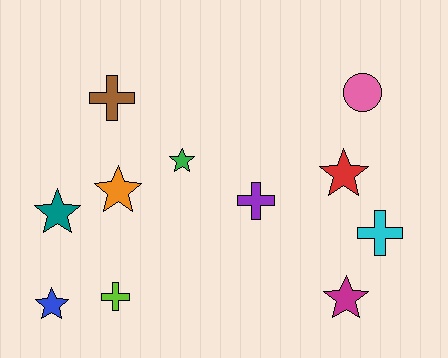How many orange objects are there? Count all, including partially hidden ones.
There is 1 orange object.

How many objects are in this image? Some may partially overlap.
There are 11 objects.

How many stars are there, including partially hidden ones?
There are 6 stars.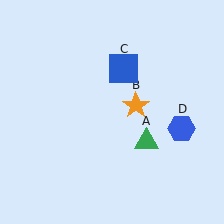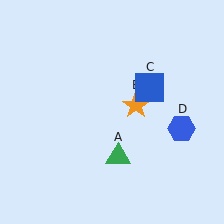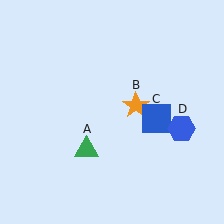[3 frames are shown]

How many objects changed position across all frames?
2 objects changed position: green triangle (object A), blue square (object C).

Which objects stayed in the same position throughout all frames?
Orange star (object B) and blue hexagon (object D) remained stationary.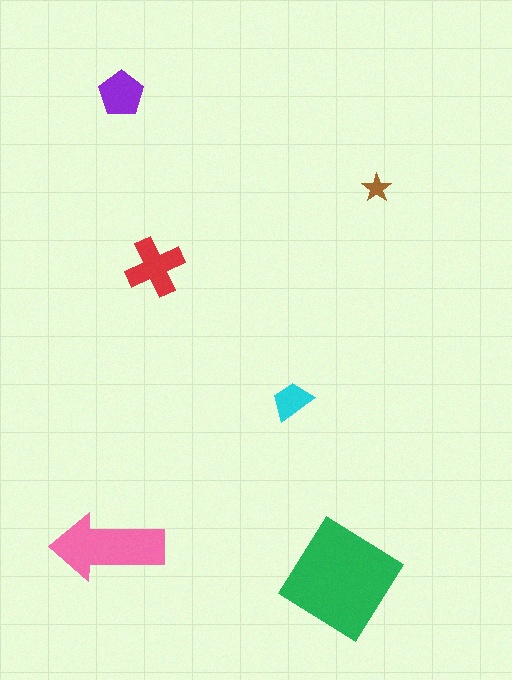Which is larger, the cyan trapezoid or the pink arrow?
The pink arrow.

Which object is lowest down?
The green diamond is bottommost.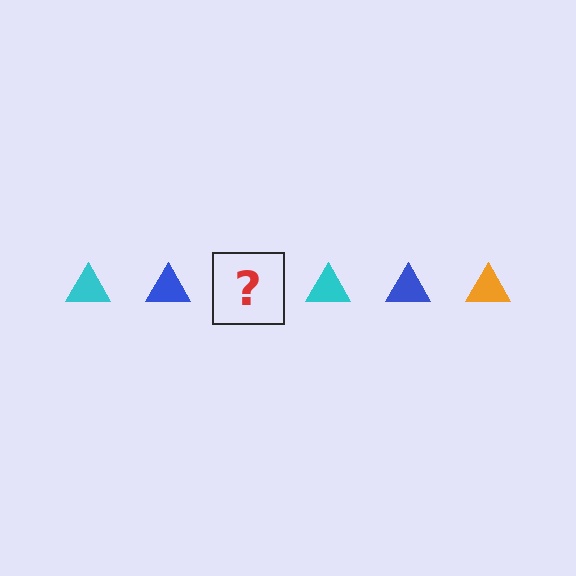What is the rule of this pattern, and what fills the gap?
The rule is that the pattern cycles through cyan, blue, orange triangles. The gap should be filled with an orange triangle.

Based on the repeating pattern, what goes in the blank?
The blank should be an orange triangle.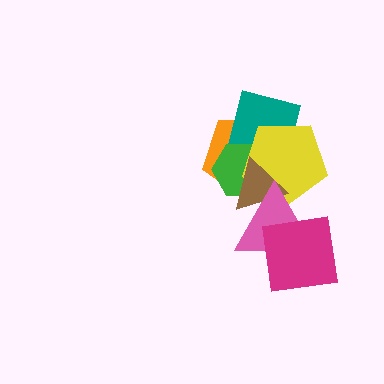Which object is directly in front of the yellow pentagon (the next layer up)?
The brown triangle is directly in front of the yellow pentagon.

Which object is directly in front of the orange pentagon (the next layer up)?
The teal square is directly in front of the orange pentagon.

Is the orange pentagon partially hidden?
Yes, it is partially covered by another shape.